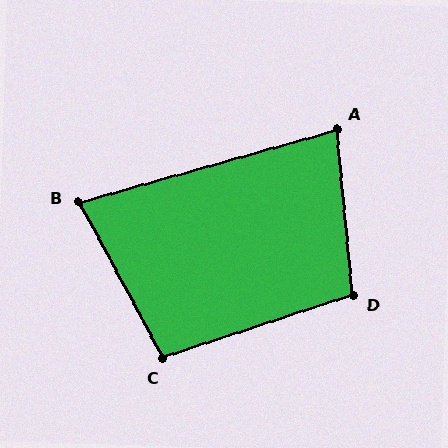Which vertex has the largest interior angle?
D, at approximately 103 degrees.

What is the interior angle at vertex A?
Approximately 80 degrees (acute).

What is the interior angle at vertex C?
Approximately 100 degrees (obtuse).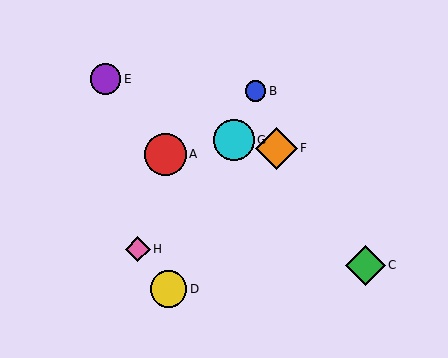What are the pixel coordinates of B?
Object B is at (256, 91).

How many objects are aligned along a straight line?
3 objects (B, D, G) are aligned along a straight line.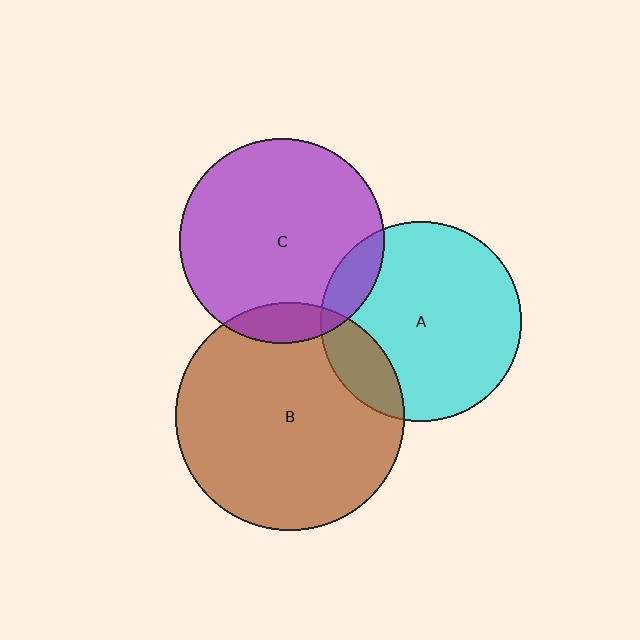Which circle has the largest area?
Circle B (brown).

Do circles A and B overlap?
Yes.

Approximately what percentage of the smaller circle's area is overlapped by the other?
Approximately 15%.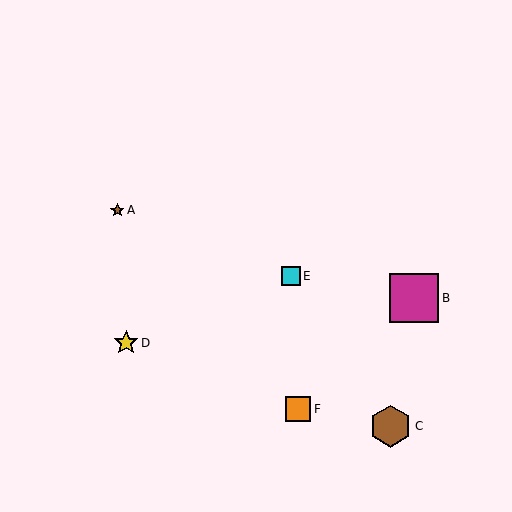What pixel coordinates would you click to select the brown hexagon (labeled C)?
Click at (391, 426) to select the brown hexagon C.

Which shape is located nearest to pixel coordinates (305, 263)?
The cyan square (labeled E) at (291, 276) is nearest to that location.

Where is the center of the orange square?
The center of the orange square is at (298, 409).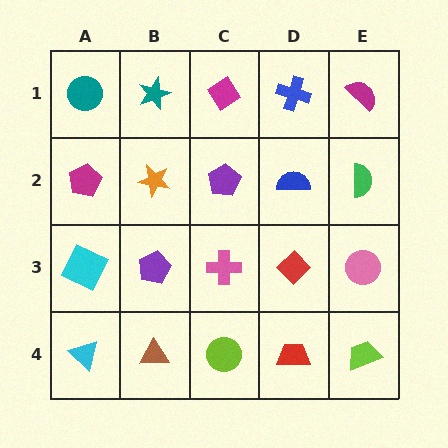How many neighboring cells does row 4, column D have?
3.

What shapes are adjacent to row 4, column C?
A pink cross (row 3, column C), a brown triangle (row 4, column B), a red trapezoid (row 4, column D).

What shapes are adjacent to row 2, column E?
A magenta semicircle (row 1, column E), a pink circle (row 3, column E), a blue semicircle (row 2, column D).